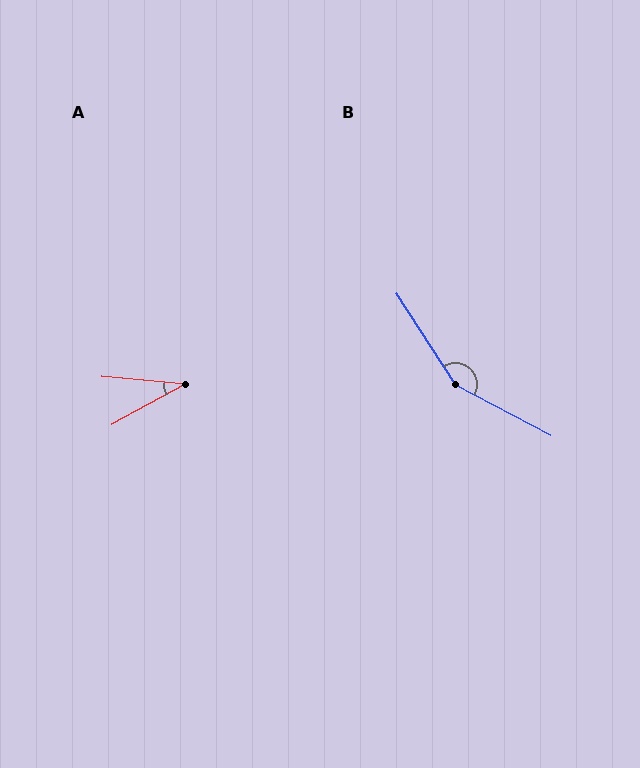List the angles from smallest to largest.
A (34°), B (151°).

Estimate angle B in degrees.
Approximately 151 degrees.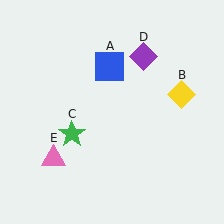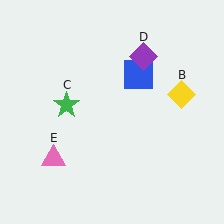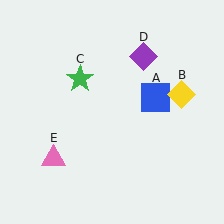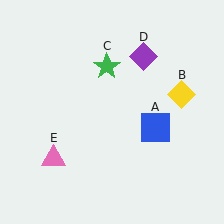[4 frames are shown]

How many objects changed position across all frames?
2 objects changed position: blue square (object A), green star (object C).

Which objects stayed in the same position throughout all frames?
Yellow diamond (object B) and purple diamond (object D) and pink triangle (object E) remained stationary.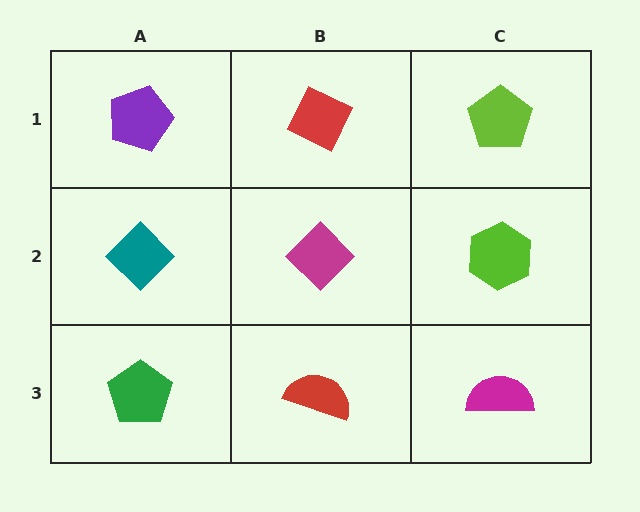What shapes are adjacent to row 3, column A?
A teal diamond (row 2, column A), a red semicircle (row 3, column B).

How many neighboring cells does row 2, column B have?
4.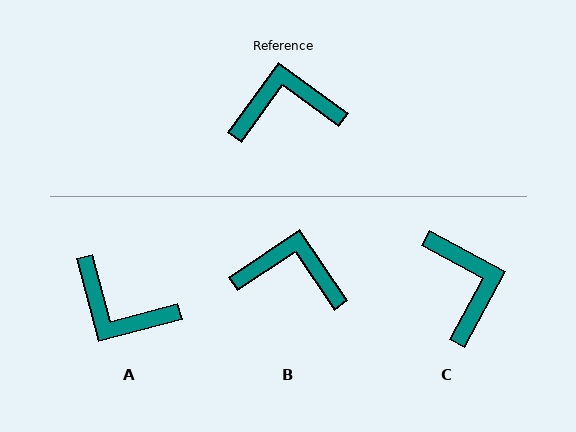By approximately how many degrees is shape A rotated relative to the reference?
Approximately 141 degrees counter-clockwise.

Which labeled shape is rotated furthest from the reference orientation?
A, about 141 degrees away.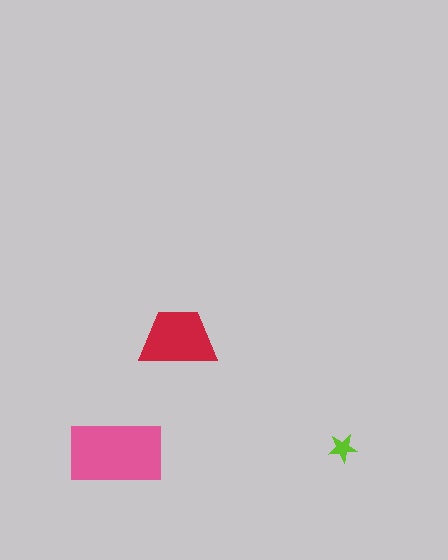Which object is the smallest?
The lime star.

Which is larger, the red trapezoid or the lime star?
The red trapezoid.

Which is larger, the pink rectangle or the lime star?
The pink rectangle.